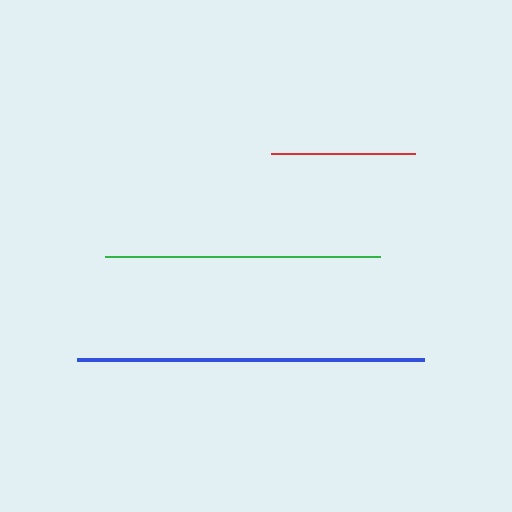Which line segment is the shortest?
The red line is the shortest at approximately 144 pixels.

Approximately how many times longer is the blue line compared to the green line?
The blue line is approximately 1.3 times the length of the green line.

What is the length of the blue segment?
The blue segment is approximately 347 pixels long.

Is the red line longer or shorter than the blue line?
The blue line is longer than the red line.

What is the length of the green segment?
The green segment is approximately 275 pixels long.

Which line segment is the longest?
The blue line is the longest at approximately 347 pixels.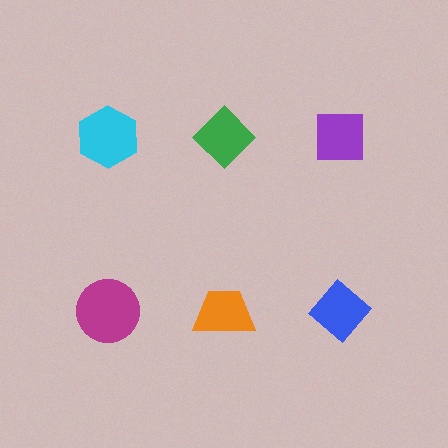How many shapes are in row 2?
3 shapes.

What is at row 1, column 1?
A cyan hexagon.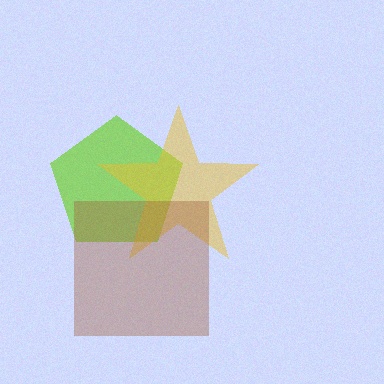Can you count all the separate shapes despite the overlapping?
Yes, there are 3 separate shapes.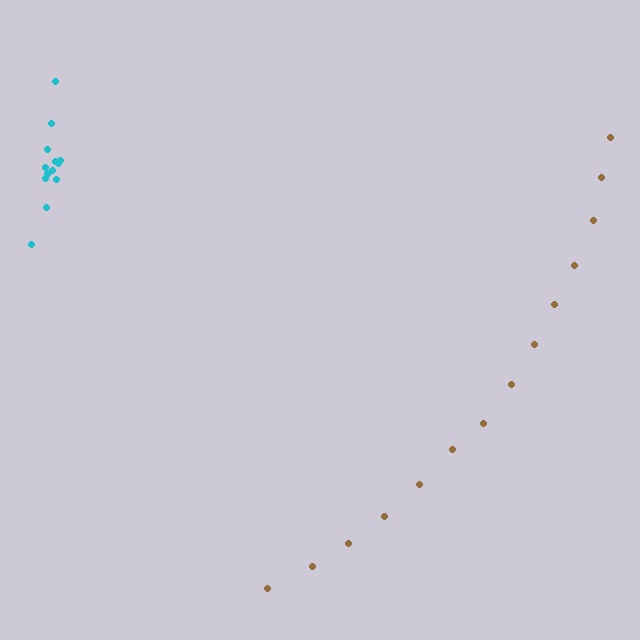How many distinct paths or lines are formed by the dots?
There are 2 distinct paths.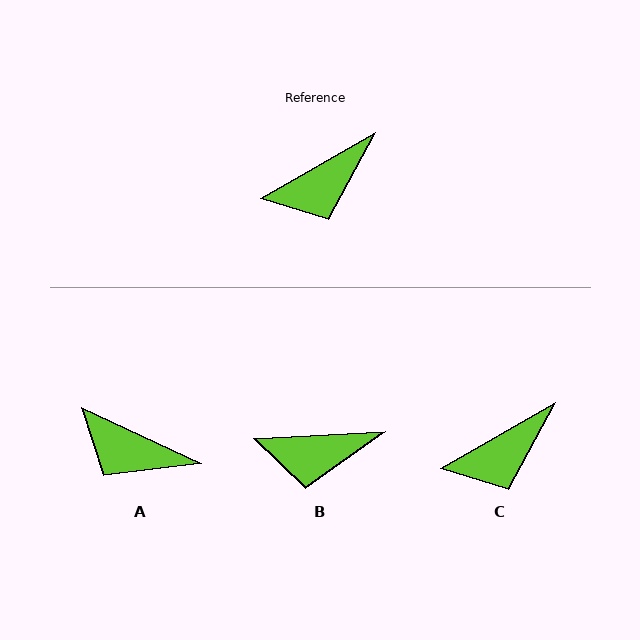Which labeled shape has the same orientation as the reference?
C.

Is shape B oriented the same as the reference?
No, it is off by about 26 degrees.